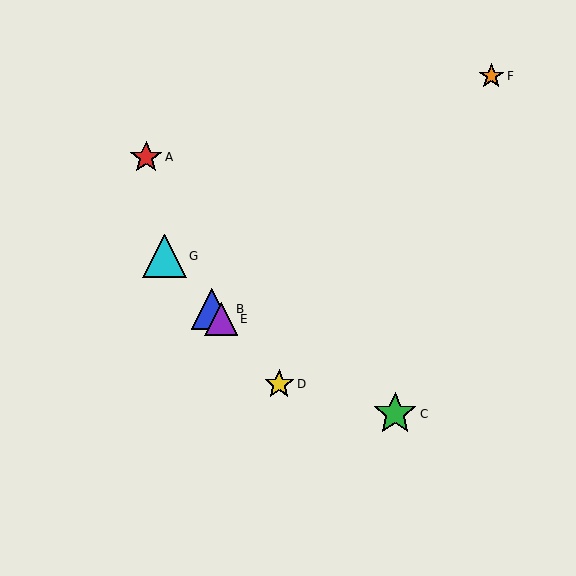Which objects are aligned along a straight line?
Objects B, D, E, G are aligned along a straight line.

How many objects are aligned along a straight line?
4 objects (B, D, E, G) are aligned along a straight line.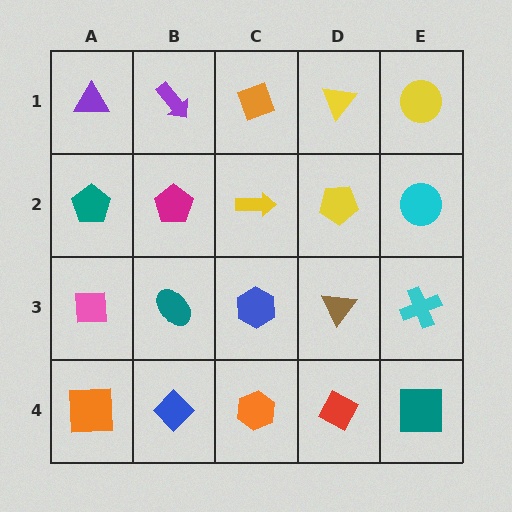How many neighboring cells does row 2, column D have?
4.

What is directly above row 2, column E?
A yellow circle.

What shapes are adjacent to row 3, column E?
A cyan circle (row 2, column E), a teal square (row 4, column E), a brown triangle (row 3, column D).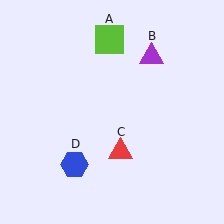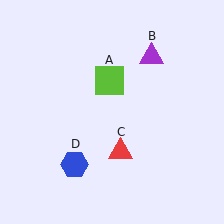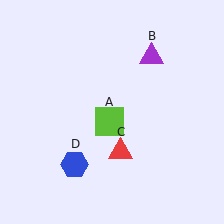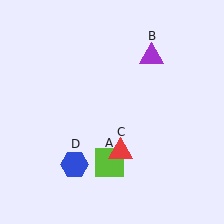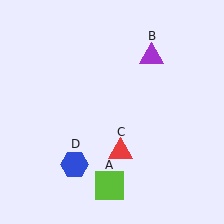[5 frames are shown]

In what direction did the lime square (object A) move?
The lime square (object A) moved down.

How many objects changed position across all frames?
1 object changed position: lime square (object A).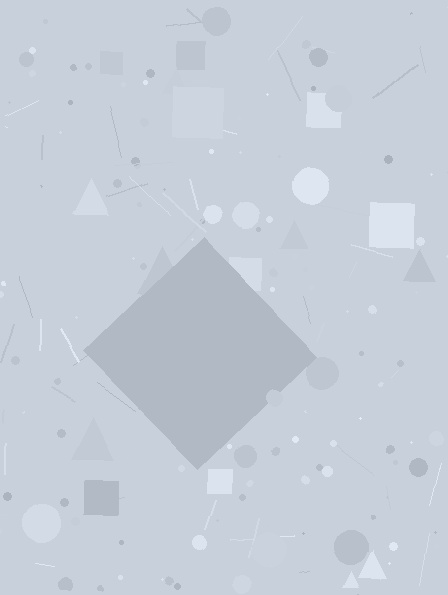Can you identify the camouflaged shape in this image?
The camouflaged shape is a diamond.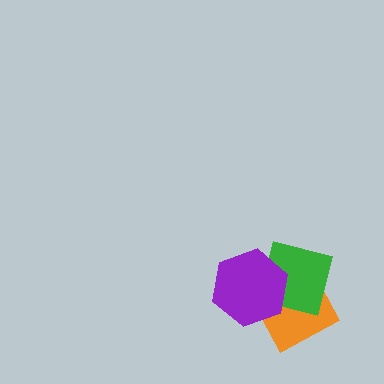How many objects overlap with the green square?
2 objects overlap with the green square.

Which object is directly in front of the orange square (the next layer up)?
The green square is directly in front of the orange square.